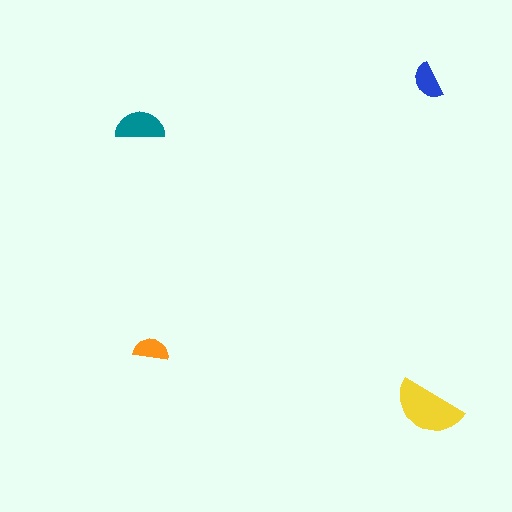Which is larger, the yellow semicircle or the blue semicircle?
The yellow one.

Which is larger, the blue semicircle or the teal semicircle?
The teal one.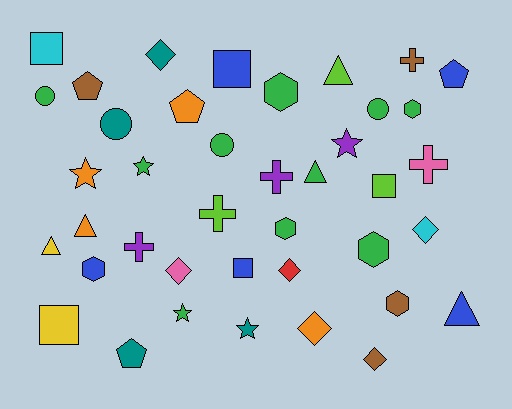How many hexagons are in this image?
There are 6 hexagons.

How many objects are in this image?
There are 40 objects.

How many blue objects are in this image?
There are 5 blue objects.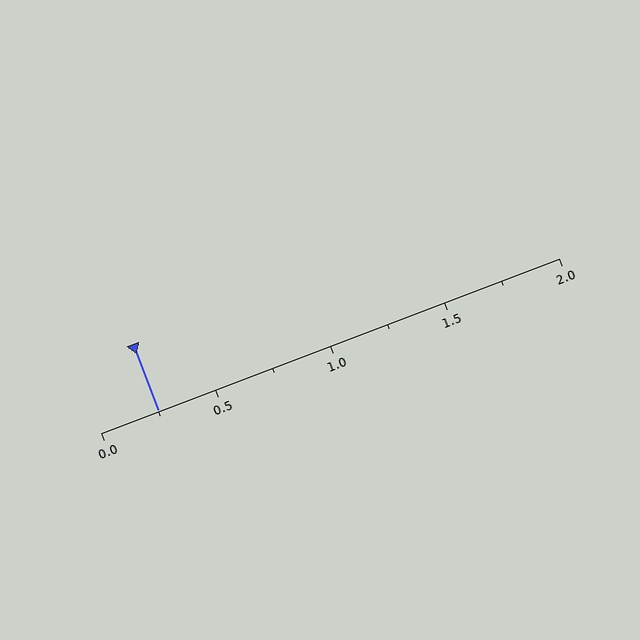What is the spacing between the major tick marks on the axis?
The major ticks are spaced 0.5 apart.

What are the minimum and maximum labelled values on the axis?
The axis runs from 0.0 to 2.0.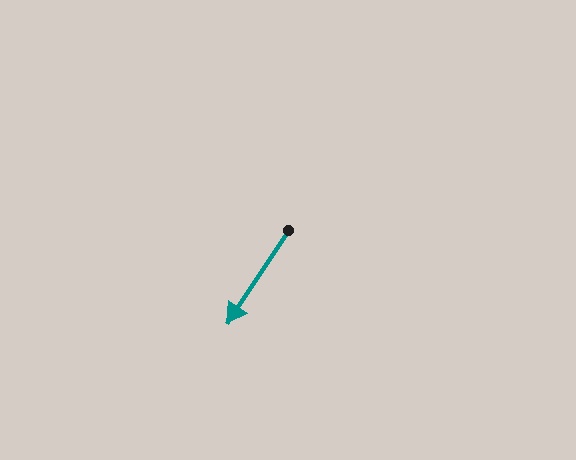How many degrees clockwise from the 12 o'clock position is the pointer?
Approximately 213 degrees.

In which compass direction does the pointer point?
Southwest.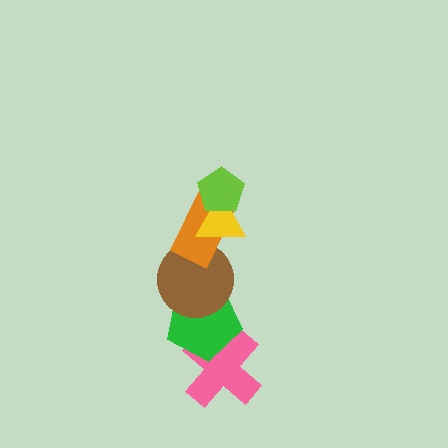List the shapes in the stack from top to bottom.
From top to bottom: the lime pentagon, the yellow triangle, the orange rectangle, the brown circle, the green pentagon, the pink cross.